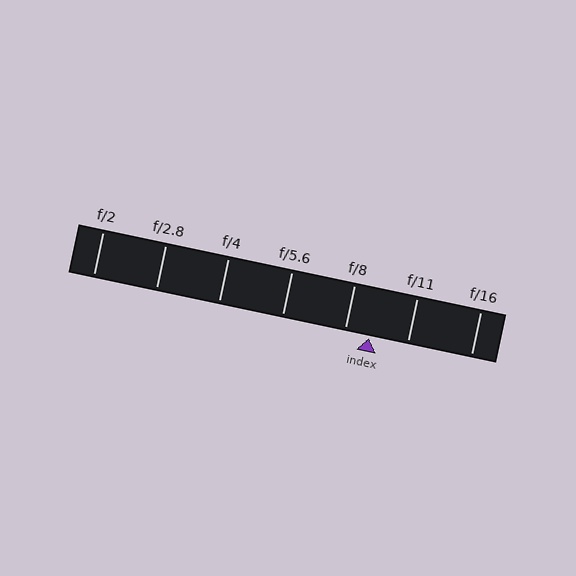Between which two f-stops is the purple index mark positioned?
The index mark is between f/8 and f/11.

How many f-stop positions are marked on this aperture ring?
There are 7 f-stop positions marked.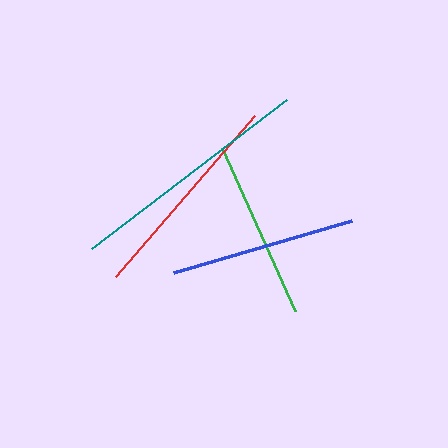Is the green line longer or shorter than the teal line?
The teal line is longer than the green line.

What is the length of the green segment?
The green segment is approximately 178 pixels long.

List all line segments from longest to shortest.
From longest to shortest: teal, red, blue, green.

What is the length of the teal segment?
The teal segment is approximately 246 pixels long.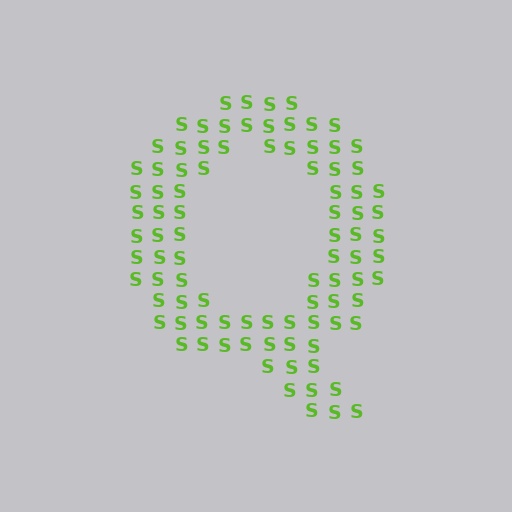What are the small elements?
The small elements are letter S's.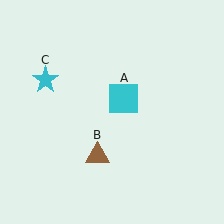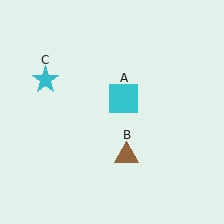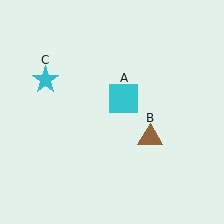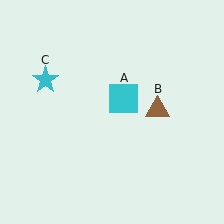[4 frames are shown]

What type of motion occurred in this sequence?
The brown triangle (object B) rotated counterclockwise around the center of the scene.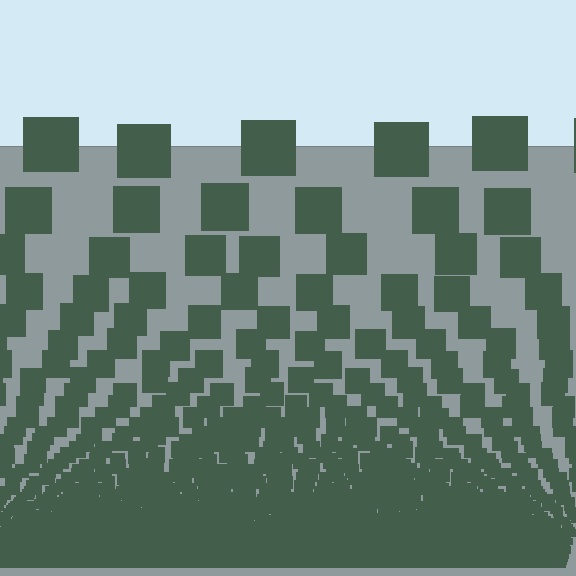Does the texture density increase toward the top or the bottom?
Density increases toward the bottom.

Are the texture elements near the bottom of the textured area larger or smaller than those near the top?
Smaller. The gradient is inverted — elements near the bottom are smaller and denser.